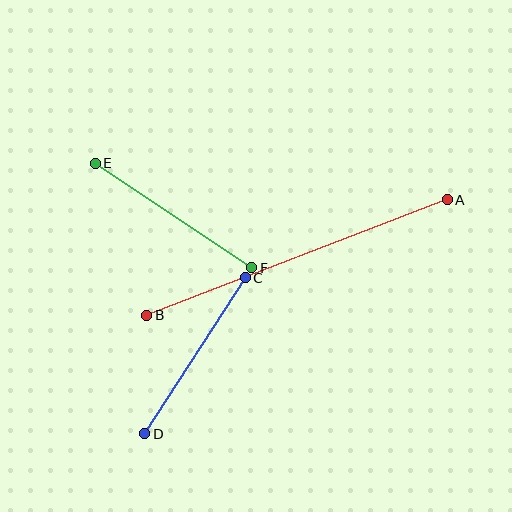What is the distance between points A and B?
The distance is approximately 322 pixels.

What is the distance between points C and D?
The distance is approximately 185 pixels.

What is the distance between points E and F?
The distance is approximately 188 pixels.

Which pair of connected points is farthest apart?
Points A and B are farthest apart.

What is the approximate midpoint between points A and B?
The midpoint is at approximately (297, 257) pixels.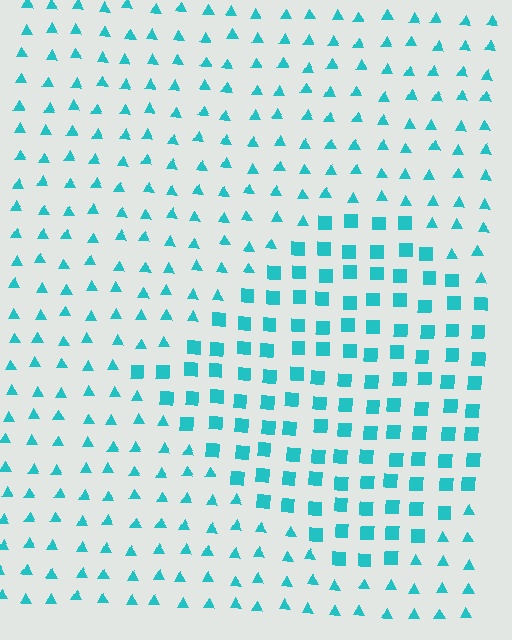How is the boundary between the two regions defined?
The boundary is defined by a change in element shape: squares inside vs. triangles outside. All elements share the same color and spacing.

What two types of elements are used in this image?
The image uses squares inside the diamond region and triangles outside it.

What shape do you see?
I see a diamond.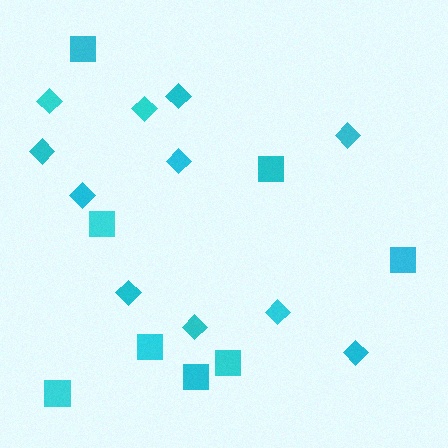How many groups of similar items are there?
There are 2 groups: one group of diamonds (11) and one group of squares (8).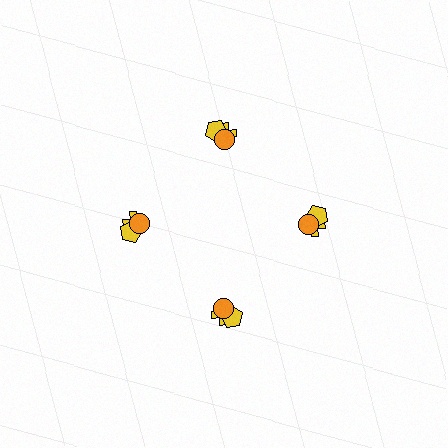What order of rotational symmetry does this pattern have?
This pattern has 4-fold rotational symmetry.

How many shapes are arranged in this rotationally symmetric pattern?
There are 12 shapes, arranged in 4 groups of 3.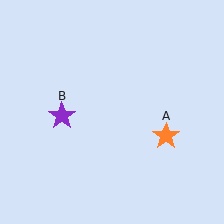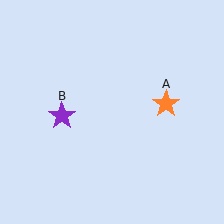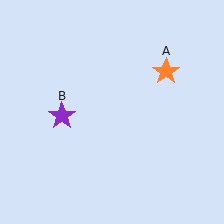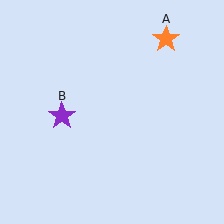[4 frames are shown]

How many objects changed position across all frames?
1 object changed position: orange star (object A).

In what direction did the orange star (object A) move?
The orange star (object A) moved up.